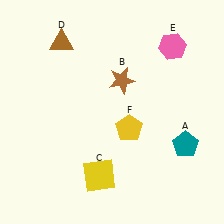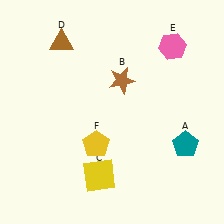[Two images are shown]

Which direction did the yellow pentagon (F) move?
The yellow pentagon (F) moved left.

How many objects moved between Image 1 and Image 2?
1 object moved between the two images.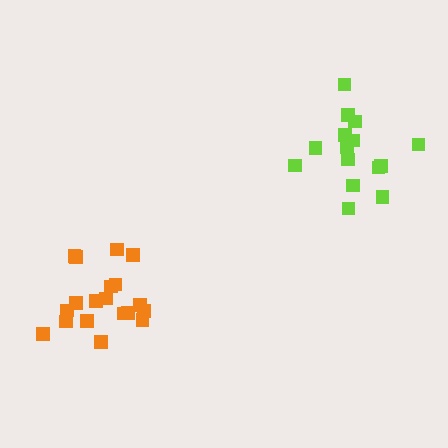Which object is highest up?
The lime cluster is topmost.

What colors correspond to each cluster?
The clusters are colored: orange, lime.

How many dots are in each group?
Group 1: 19 dots, Group 2: 15 dots (34 total).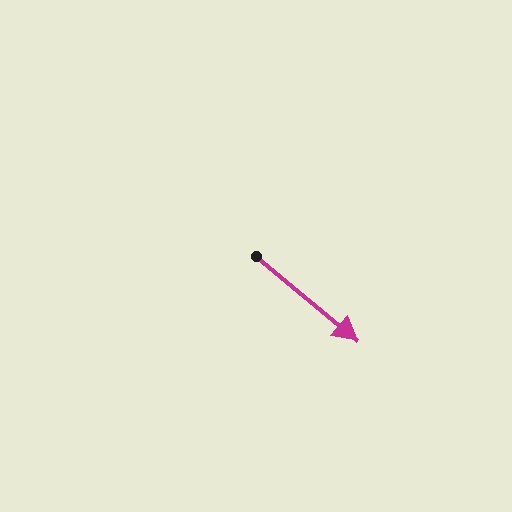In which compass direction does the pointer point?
Southeast.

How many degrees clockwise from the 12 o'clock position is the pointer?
Approximately 130 degrees.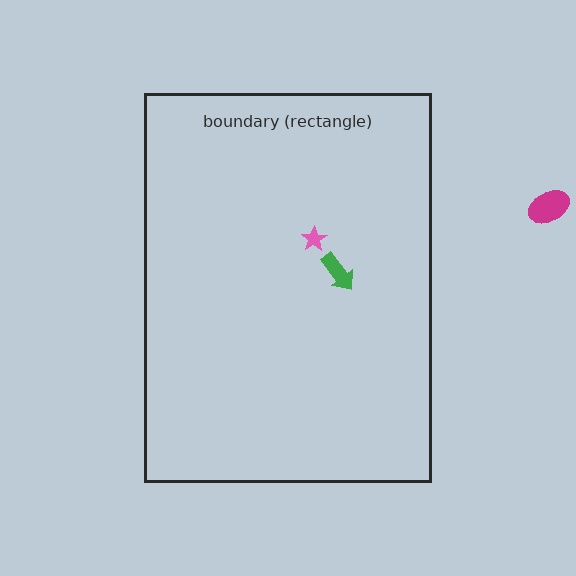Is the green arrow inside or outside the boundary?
Inside.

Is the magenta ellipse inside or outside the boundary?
Outside.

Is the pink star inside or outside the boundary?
Inside.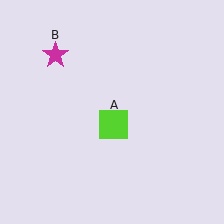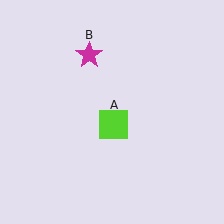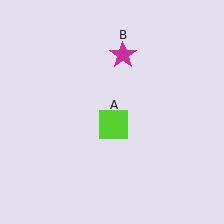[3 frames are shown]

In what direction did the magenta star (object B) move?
The magenta star (object B) moved right.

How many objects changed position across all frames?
1 object changed position: magenta star (object B).